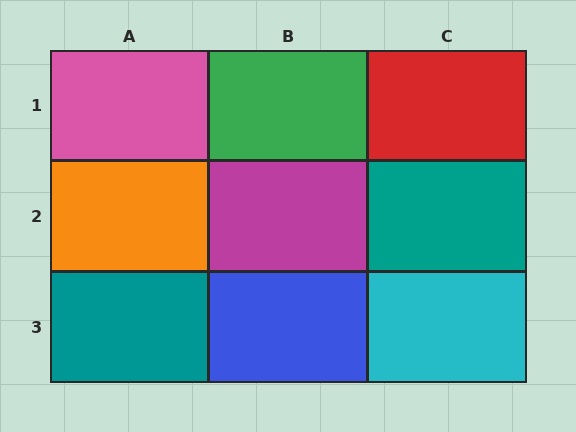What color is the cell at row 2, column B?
Magenta.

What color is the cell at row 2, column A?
Orange.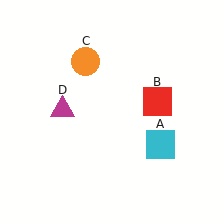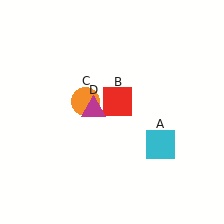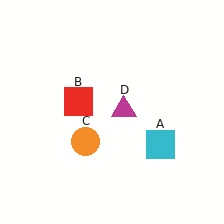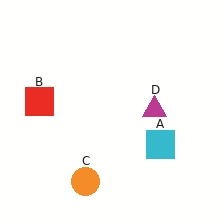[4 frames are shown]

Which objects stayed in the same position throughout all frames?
Cyan square (object A) remained stationary.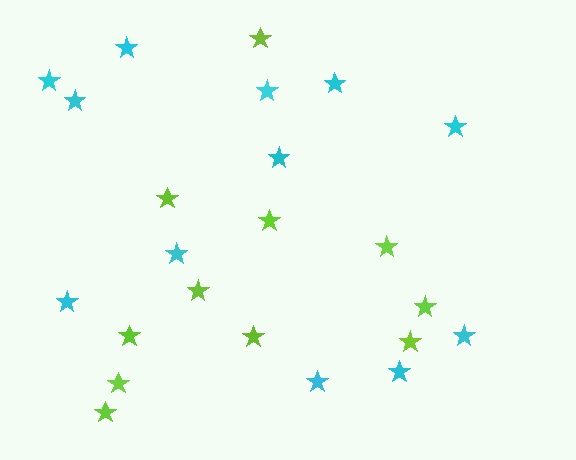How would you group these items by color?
There are 2 groups: one group of cyan stars (12) and one group of lime stars (11).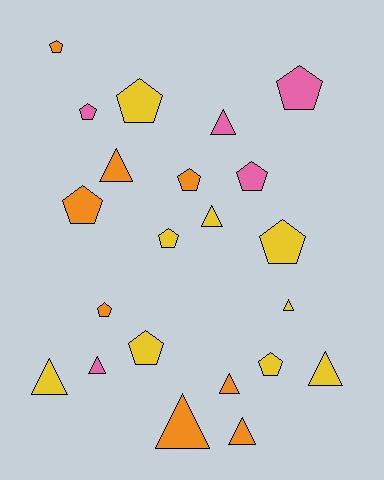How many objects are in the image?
There are 22 objects.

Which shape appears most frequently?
Pentagon, with 12 objects.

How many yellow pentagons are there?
There are 5 yellow pentagons.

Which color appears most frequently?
Yellow, with 9 objects.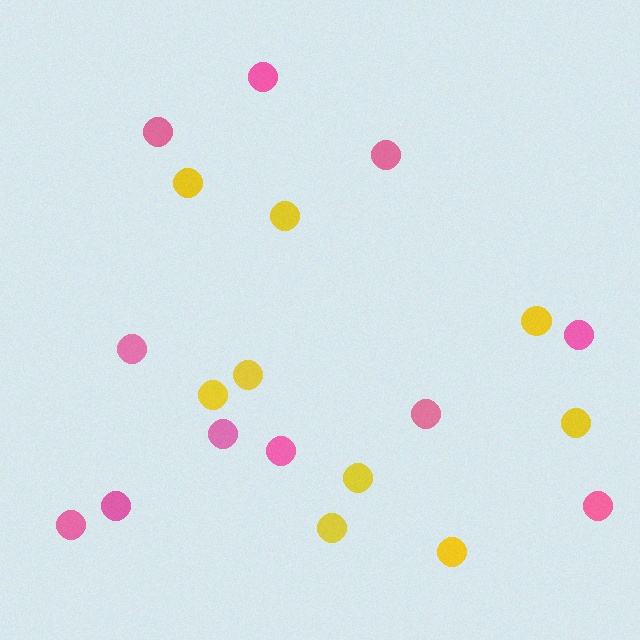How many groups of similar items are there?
There are 2 groups: one group of yellow circles (9) and one group of pink circles (11).